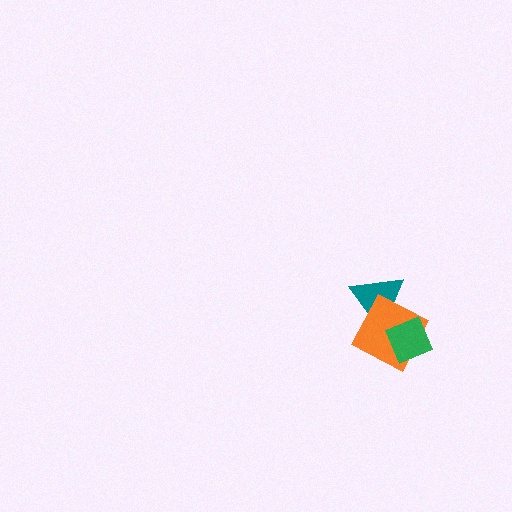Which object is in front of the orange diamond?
The green diamond is in front of the orange diamond.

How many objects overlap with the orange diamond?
2 objects overlap with the orange diamond.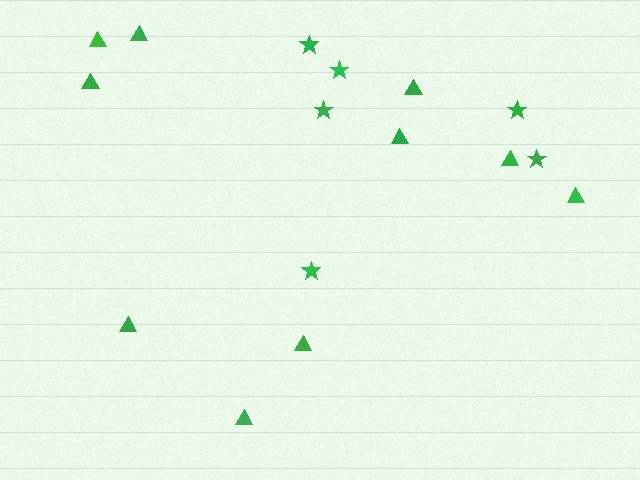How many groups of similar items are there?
There are 2 groups: one group of stars (6) and one group of triangles (10).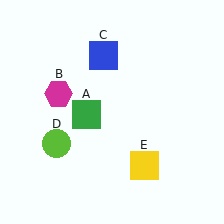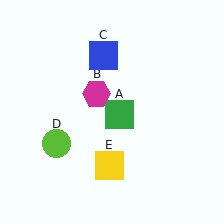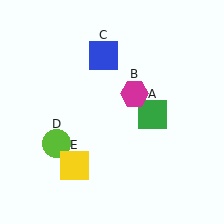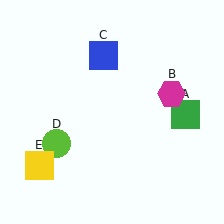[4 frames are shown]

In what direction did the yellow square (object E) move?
The yellow square (object E) moved left.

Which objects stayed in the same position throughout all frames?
Blue square (object C) and lime circle (object D) remained stationary.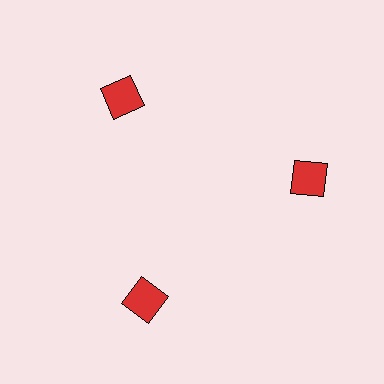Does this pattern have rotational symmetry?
Yes, this pattern has 3-fold rotational symmetry. It looks the same after rotating 120 degrees around the center.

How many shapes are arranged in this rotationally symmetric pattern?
There are 3 shapes, arranged in 3 groups of 1.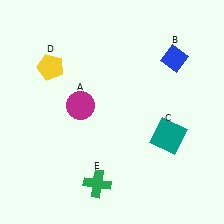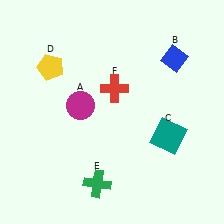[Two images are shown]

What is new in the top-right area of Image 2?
A red cross (F) was added in the top-right area of Image 2.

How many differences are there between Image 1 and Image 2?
There is 1 difference between the two images.